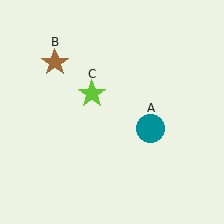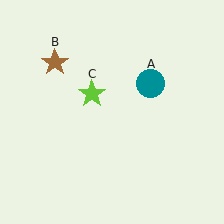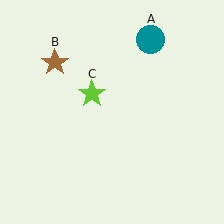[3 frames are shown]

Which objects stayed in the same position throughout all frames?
Brown star (object B) and lime star (object C) remained stationary.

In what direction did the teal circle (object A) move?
The teal circle (object A) moved up.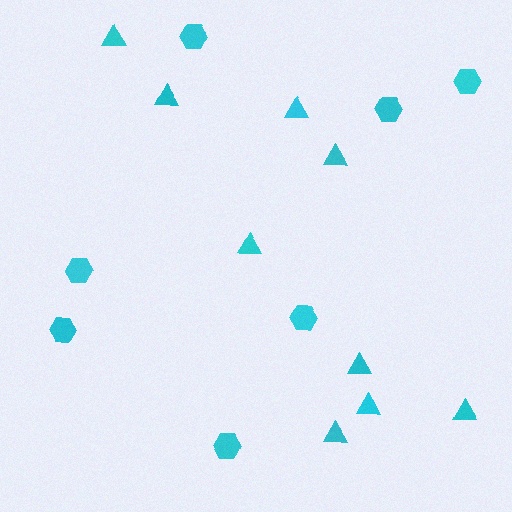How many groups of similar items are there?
There are 2 groups: one group of triangles (9) and one group of hexagons (7).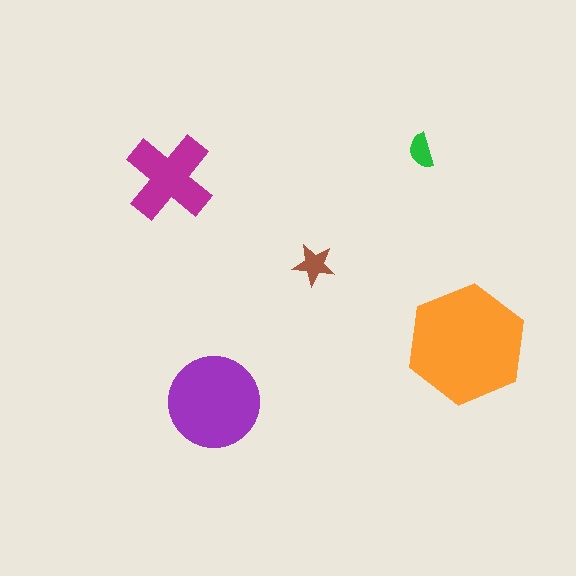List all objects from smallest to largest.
The green semicircle, the brown star, the magenta cross, the purple circle, the orange hexagon.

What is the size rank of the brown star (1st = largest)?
4th.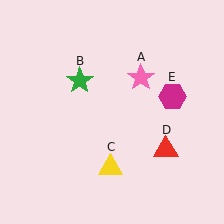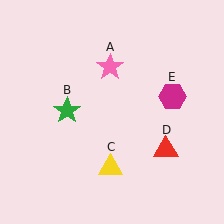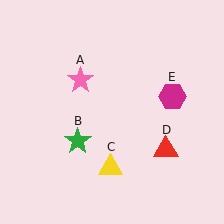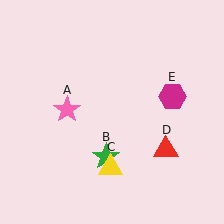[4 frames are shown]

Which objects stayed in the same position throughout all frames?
Yellow triangle (object C) and red triangle (object D) and magenta hexagon (object E) remained stationary.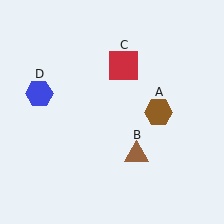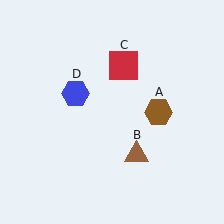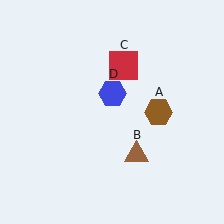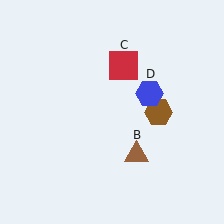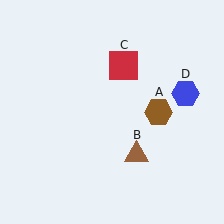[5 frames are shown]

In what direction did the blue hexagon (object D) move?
The blue hexagon (object D) moved right.